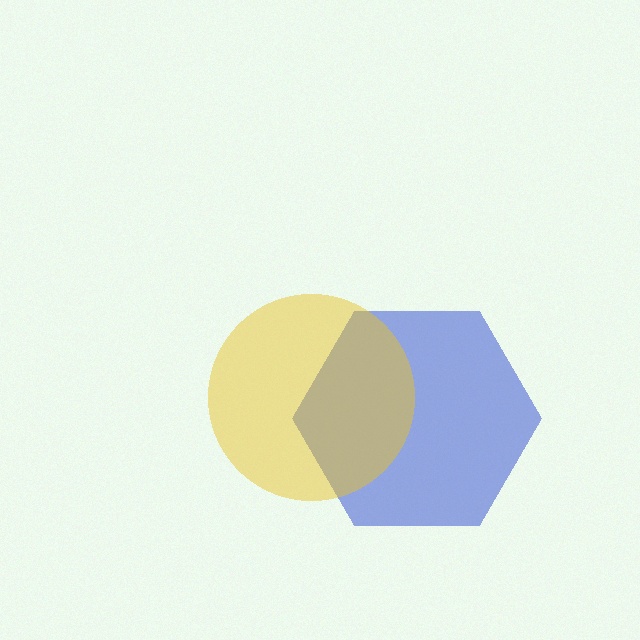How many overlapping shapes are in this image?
There are 2 overlapping shapes in the image.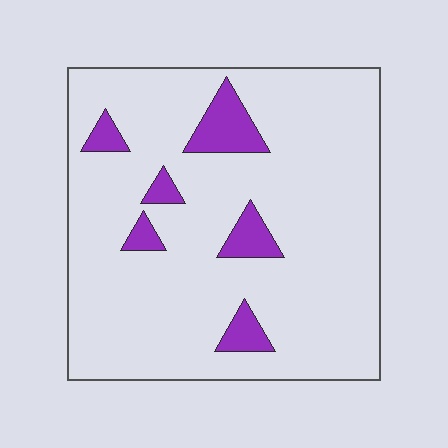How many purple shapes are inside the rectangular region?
6.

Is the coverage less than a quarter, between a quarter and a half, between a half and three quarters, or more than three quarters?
Less than a quarter.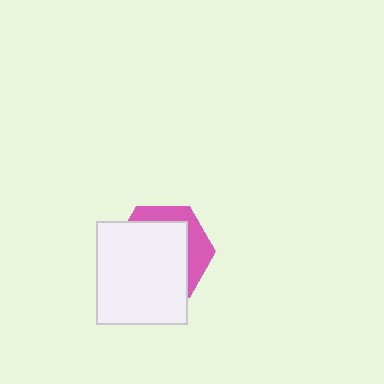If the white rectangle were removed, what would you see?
You would see the complete pink hexagon.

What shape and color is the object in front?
The object in front is a white rectangle.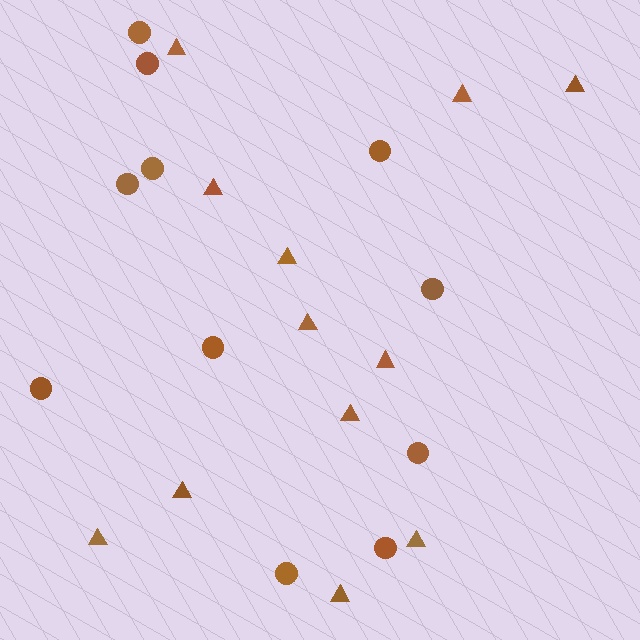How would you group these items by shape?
There are 2 groups: one group of circles (11) and one group of triangles (12).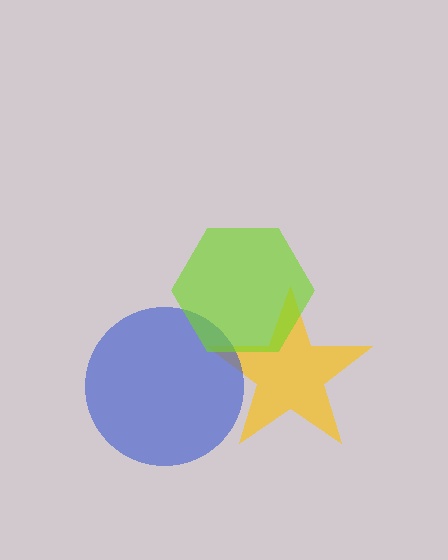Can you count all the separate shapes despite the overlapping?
Yes, there are 3 separate shapes.